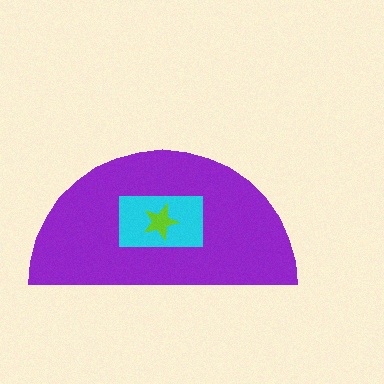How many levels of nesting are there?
3.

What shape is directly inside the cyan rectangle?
The lime star.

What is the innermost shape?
The lime star.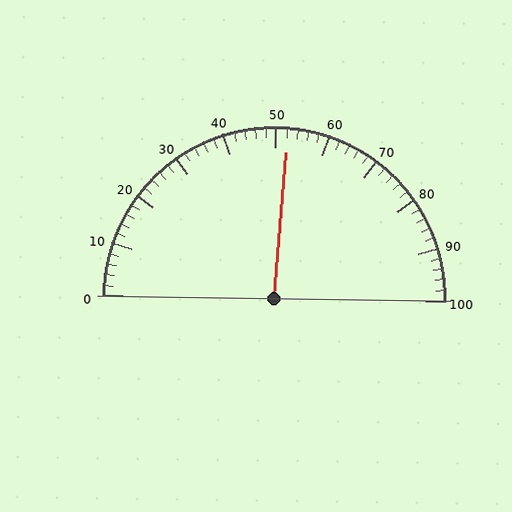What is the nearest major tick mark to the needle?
The nearest major tick mark is 50.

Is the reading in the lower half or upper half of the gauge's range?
The reading is in the upper half of the range (0 to 100).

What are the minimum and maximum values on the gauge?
The gauge ranges from 0 to 100.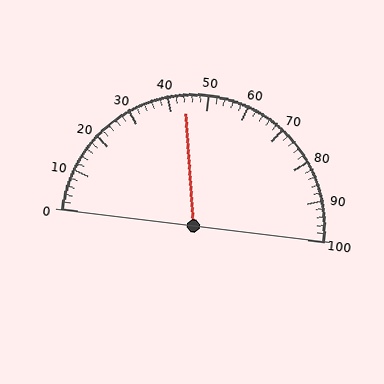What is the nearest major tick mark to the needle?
The nearest major tick mark is 40.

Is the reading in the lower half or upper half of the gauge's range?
The reading is in the lower half of the range (0 to 100).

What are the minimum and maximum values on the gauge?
The gauge ranges from 0 to 100.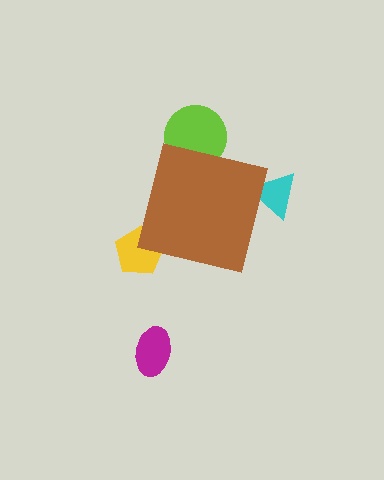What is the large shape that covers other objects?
A brown square.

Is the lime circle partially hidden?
Yes, the lime circle is partially hidden behind the brown square.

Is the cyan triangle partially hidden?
Yes, the cyan triangle is partially hidden behind the brown square.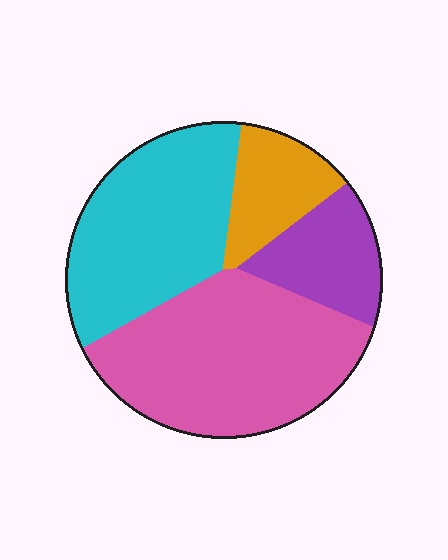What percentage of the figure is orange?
Orange takes up less than a sixth of the figure.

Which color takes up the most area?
Pink, at roughly 40%.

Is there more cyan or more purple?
Cyan.